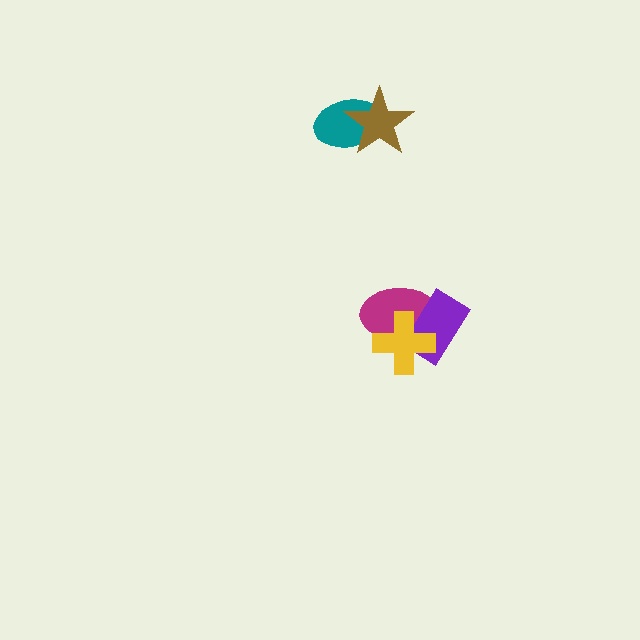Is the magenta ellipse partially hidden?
Yes, it is partially covered by another shape.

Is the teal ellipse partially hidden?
Yes, it is partially covered by another shape.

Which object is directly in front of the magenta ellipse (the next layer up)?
The purple rectangle is directly in front of the magenta ellipse.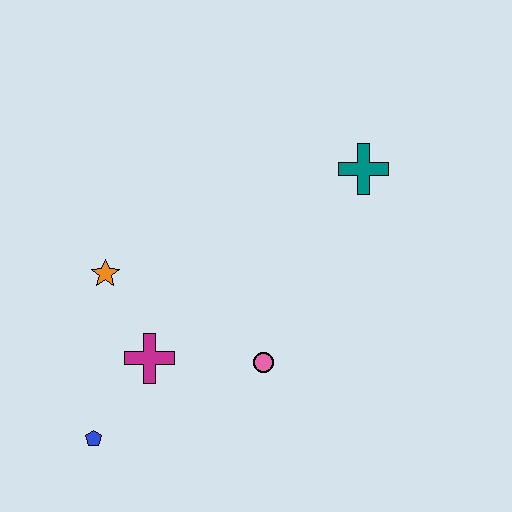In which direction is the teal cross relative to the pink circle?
The teal cross is above the pink circle.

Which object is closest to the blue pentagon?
The magenta cross is closest to the blue pentagon.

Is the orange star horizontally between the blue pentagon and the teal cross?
Yes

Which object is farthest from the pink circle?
The teal cross is farthest from the pink circle.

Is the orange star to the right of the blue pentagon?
Yes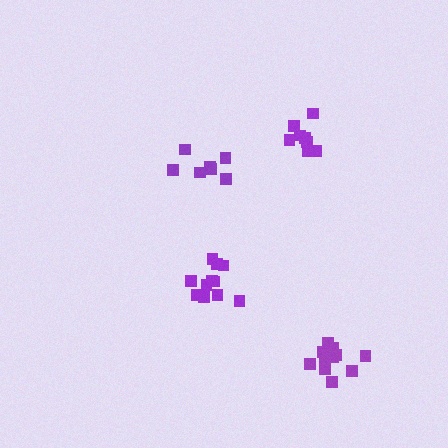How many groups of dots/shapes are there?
There are 4 groups.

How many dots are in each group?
Group 1: 8 dots, Group 2: 11 dots, Group 3: 11 dots, Group 4: 7 dots (37 total).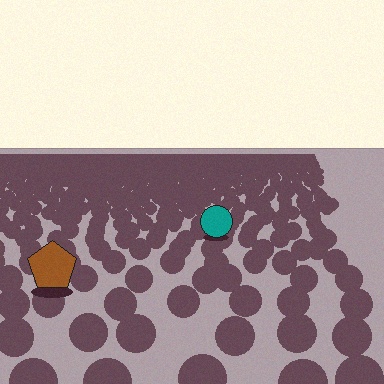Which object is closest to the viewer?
The brown pentagon is closest. The texture marks near it are larger and more spread out.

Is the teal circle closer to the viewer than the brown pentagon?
No. The brown pentagon is closer — you can tell from the texture gradient: the ground texture is coarser near it.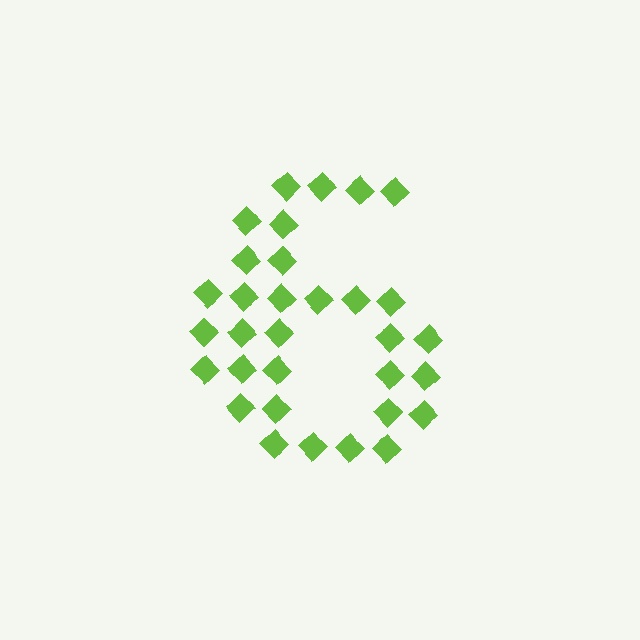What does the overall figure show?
The overall figure shows the digit 6.